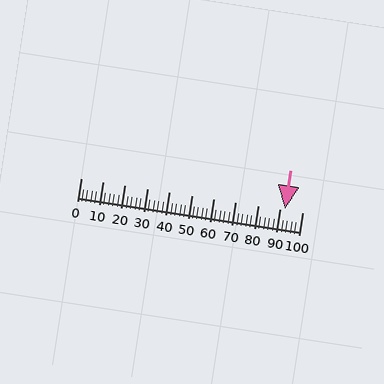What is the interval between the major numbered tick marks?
The major tick marks are spaced 10 units apart.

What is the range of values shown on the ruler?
The ruler shows values from 0 to 100.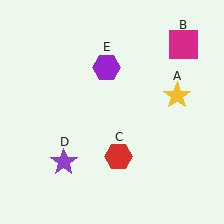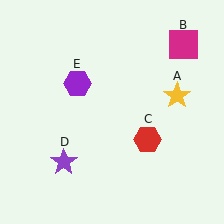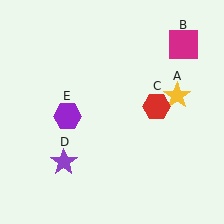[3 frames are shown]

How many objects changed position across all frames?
2 objects changed position: red hexagon (object C), purple hexagon (object E).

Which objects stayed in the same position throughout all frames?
Yellow star (object A) and magenta square (object B) and purple star (object D) remained stationary.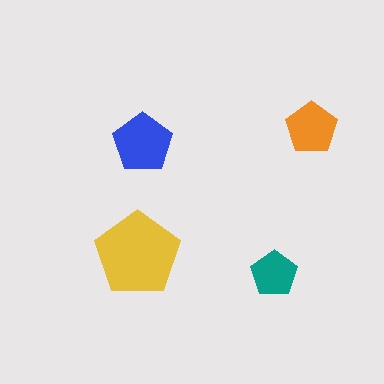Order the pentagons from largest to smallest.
the yellow one, the blue one, the orange one, the teal one.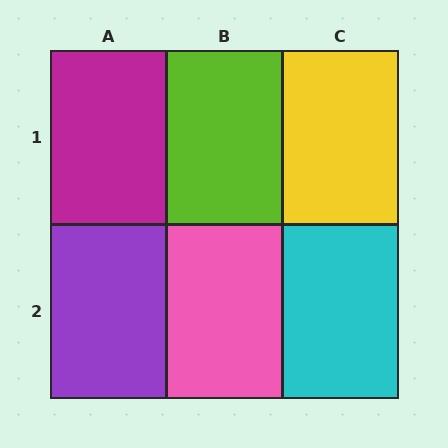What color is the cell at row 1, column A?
Magenta.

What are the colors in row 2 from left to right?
Purple, pink, cyan.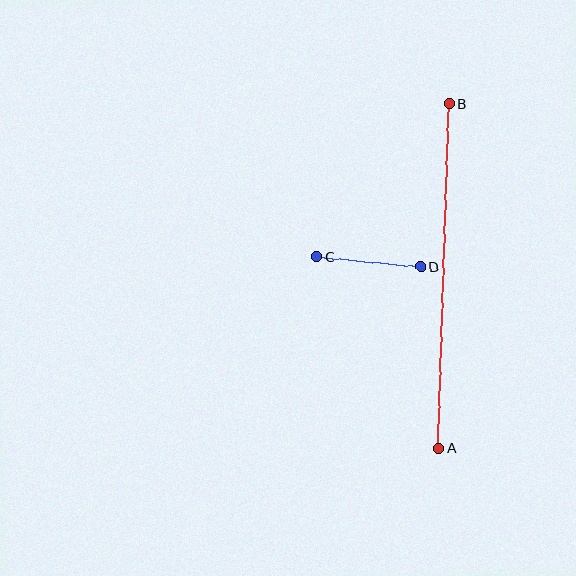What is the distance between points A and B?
The distance is approximately 345 pixels.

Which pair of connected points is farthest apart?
Points A and B are farthest apart.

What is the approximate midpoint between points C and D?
The midpoint is at approximately (369, 262) pixels.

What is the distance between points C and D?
The distance is approximately 105 pixels.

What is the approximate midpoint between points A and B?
The midpoint is at approximately (444, 276) pixels.